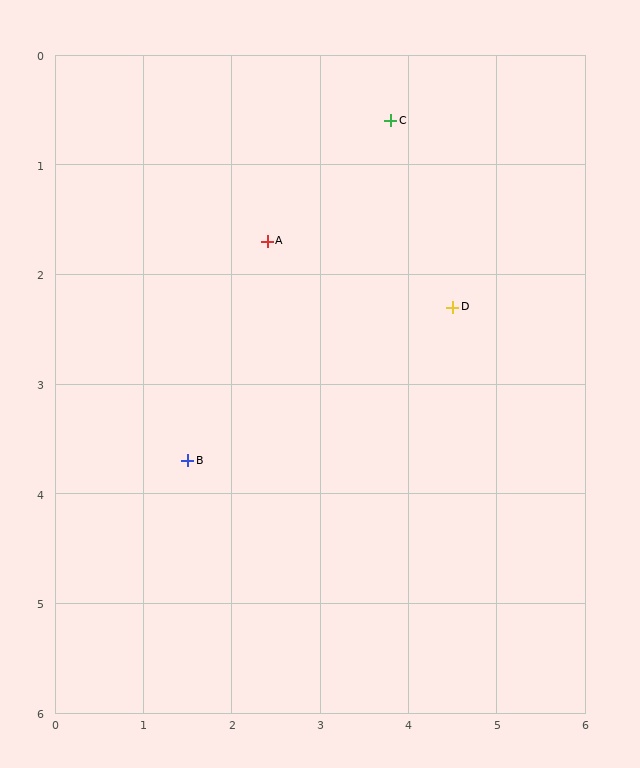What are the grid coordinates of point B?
Point B is at approximately (1.5, 3.7).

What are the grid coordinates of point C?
Point C is at approximately (3.8, 0.6).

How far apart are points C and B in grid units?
Points C and B are about 3.9 grid units apart.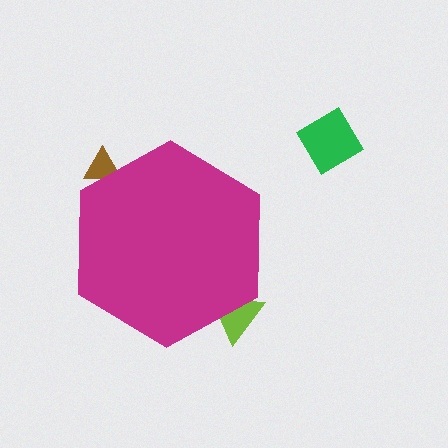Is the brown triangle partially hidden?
Yes, the brown triangle is partially hidden behind the magenta hexagon.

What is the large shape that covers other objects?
A magenta hexagon.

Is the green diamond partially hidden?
No, the green diamond is fully visible.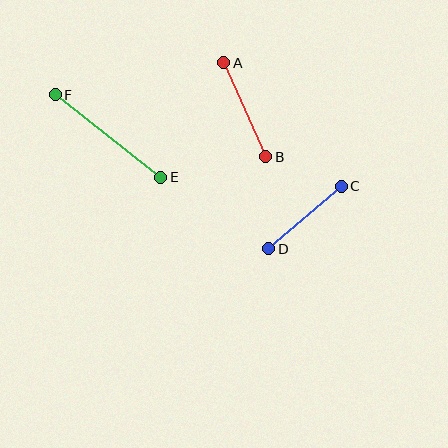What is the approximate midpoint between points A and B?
The midpoint is at approximately (245, 110) pixels.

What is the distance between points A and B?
The distance is approximately 103 pixels.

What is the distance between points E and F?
The distance is approximately 134 pixels.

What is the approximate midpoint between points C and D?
The midpoint is at approximately (305, 217) pixels.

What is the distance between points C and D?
The distance is approximately 96 pixels.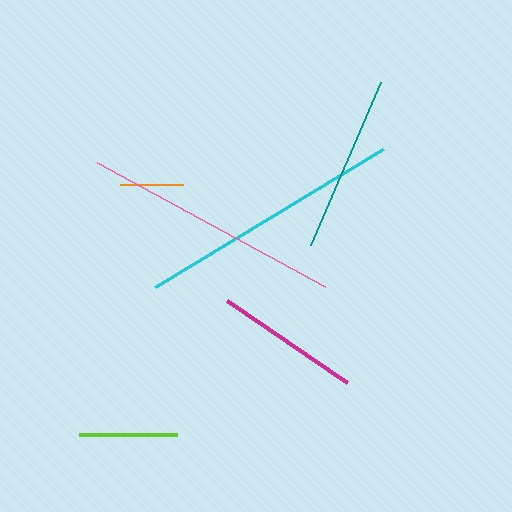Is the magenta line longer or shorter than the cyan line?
The cyan line is longer than the magenta line.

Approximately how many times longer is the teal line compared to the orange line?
The teal line is approximately 2.8 times the length of the orange line.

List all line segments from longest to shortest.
From longest to shortest: cyan, pink, teal, magenta, lime, orange.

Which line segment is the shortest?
The orange line is the shortest at approximately 64 pixels.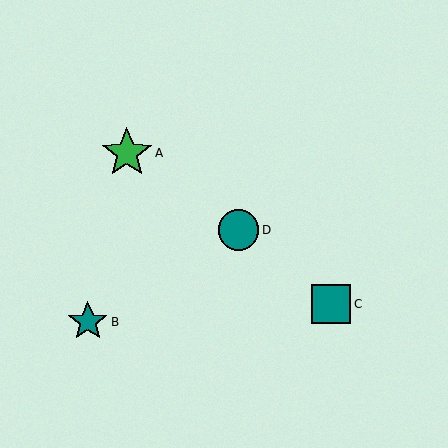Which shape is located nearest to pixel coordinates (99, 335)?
The teal star (labeled B) at (88, 322) is nearest to that location.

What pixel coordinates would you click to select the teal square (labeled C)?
Click at (331, 304) to select the teal square C.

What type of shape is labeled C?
Shape C is a teal square.